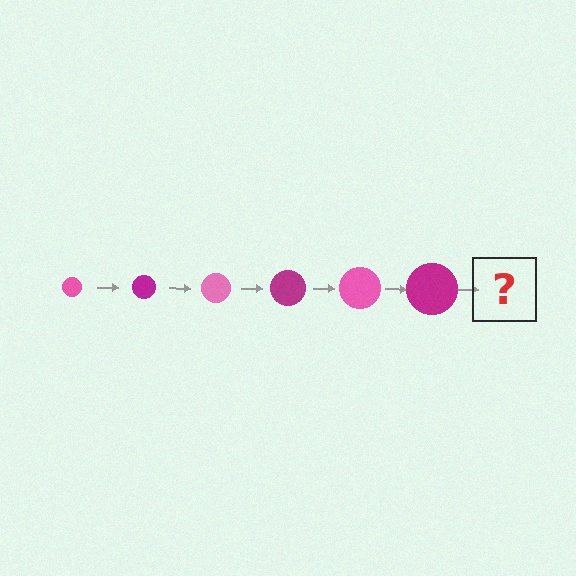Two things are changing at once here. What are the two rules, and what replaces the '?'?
The two rules are that the circle grows larger each step and the color cycles through pink and magenta. The '?' should be a pink circle, larger than the previous one.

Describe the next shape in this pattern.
It should be a pink circle, larger than the previous one.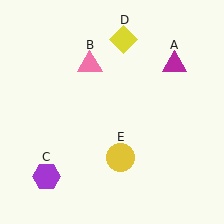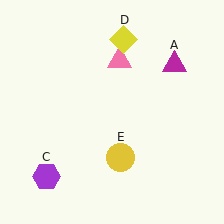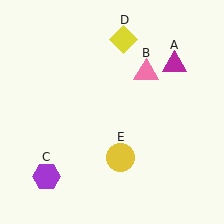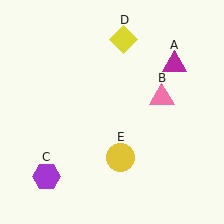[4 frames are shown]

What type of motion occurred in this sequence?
The pink triangle (object B) rotated clockwise around the center of the scene.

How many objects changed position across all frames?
1 object changed position: pink triangle (object B).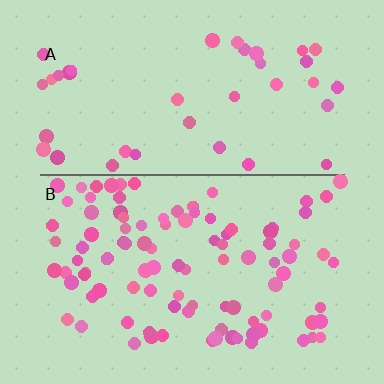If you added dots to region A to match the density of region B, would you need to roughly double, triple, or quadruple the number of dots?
Approximately triple.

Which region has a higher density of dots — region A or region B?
B (the bottom).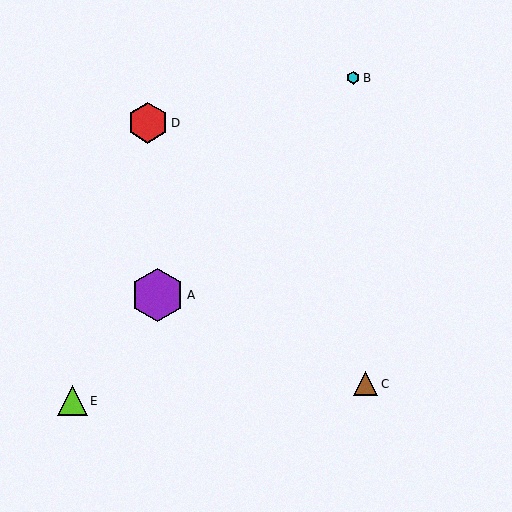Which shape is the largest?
The purple hexagon (labeled A) is the largest.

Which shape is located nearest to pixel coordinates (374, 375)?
The brown triangle (labeled C) at (366, 384) is nearest to that location.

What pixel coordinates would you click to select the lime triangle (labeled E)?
Click at (72, 401) to select the lime triangle E.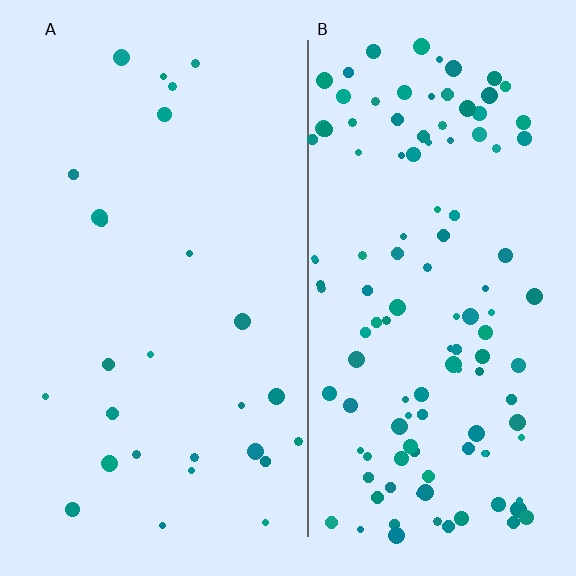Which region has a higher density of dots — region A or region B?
B (the right).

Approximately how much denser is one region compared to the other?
Approximately 4.5× — region B over region A.